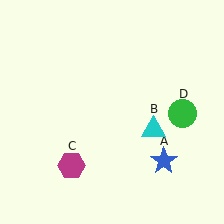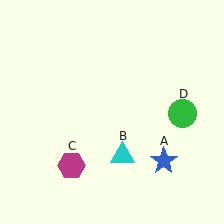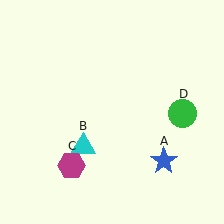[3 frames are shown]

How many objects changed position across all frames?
1 object changed position: cyan triangle (object B).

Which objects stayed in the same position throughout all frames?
Blue star (object A) and magenta hexagon (object C) and green circle (object D) remained stationary.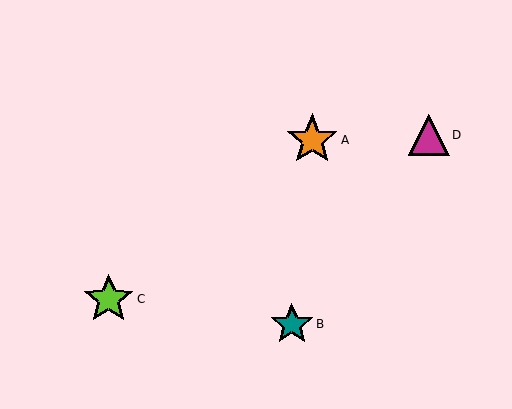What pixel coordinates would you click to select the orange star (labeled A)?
Click at (312, 140) to select the orange star A.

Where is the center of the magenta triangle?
The center of the magenta triangle is at (429, 135).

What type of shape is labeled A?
Shape A is an orange star.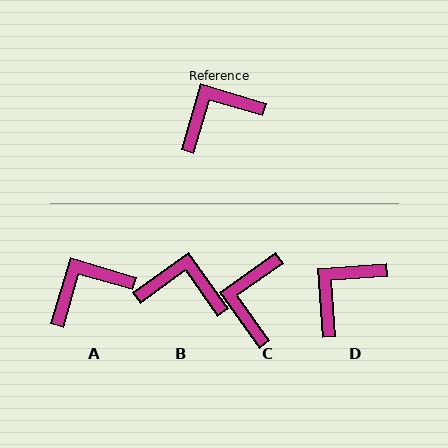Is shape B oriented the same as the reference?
No, it is off by about 38 degrees.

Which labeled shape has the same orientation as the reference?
A.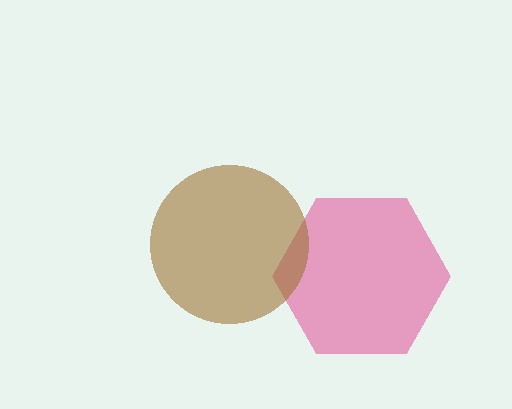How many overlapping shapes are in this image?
There are 2 overlapping shapes in the image.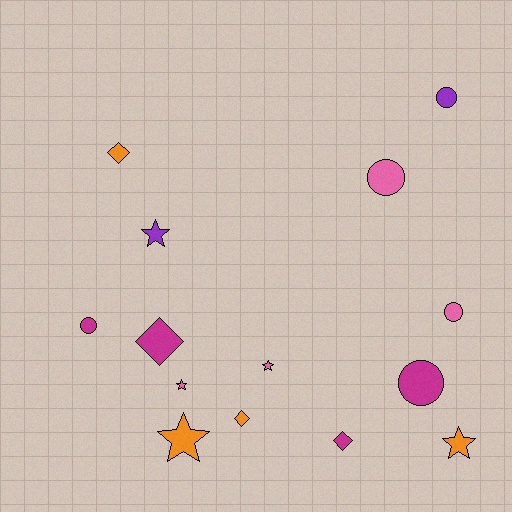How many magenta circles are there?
There are 2 magenta circles.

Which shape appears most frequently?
Circle, with 5 objects.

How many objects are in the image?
There are 14 objects.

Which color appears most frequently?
Magenta, with 4 objects.